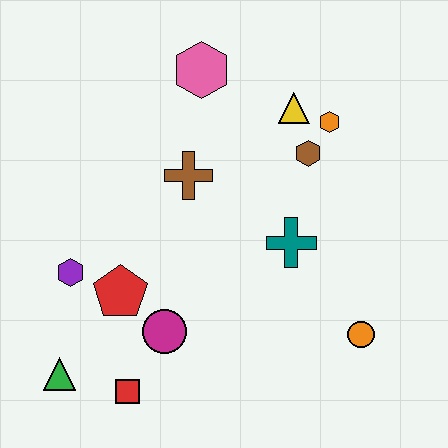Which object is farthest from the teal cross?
The green triangle is farthest from the teal cross.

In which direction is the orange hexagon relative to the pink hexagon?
The orange hexagon is to the right of the pink hexagon.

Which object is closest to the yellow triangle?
The orange hexagon is closest to the yellow triangle.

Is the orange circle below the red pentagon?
Yes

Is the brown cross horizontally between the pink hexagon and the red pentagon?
Yes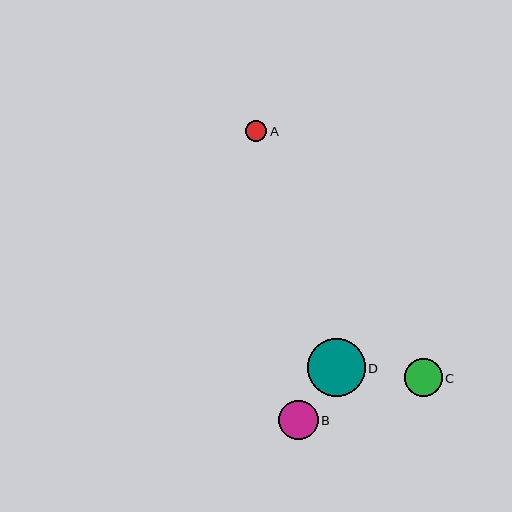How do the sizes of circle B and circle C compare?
Circle B and circle C are approximately the same size.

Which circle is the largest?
Circle D is the largest with a size of approximately 58 pixels.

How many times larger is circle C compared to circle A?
Circle C is approximately 1.8 times the size of circle A.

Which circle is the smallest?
Circle A is the smallest with a size of approximately 21 pixels.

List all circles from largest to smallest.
From largest to smallest: D, B, C, A.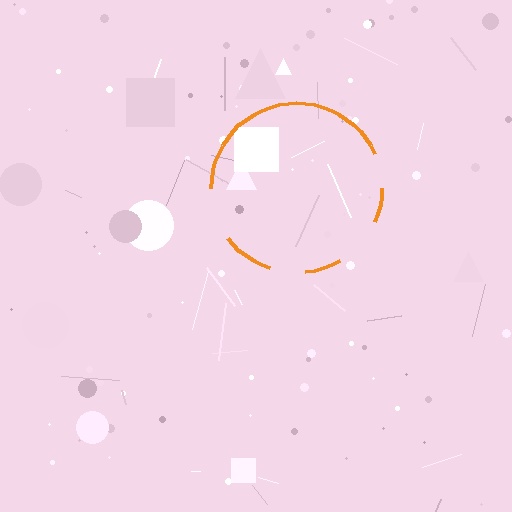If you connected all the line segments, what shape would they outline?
They would outline a circle.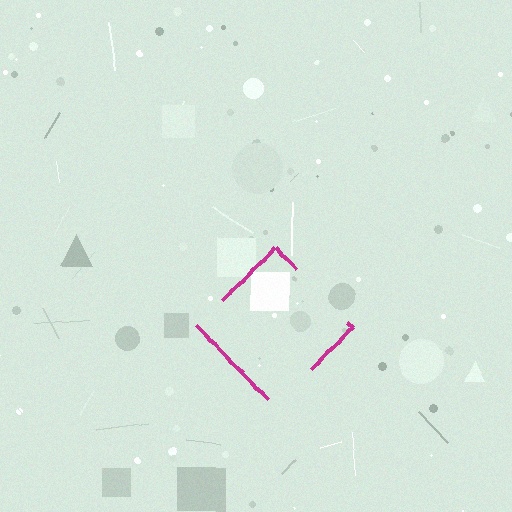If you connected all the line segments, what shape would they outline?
They would outline a diamond.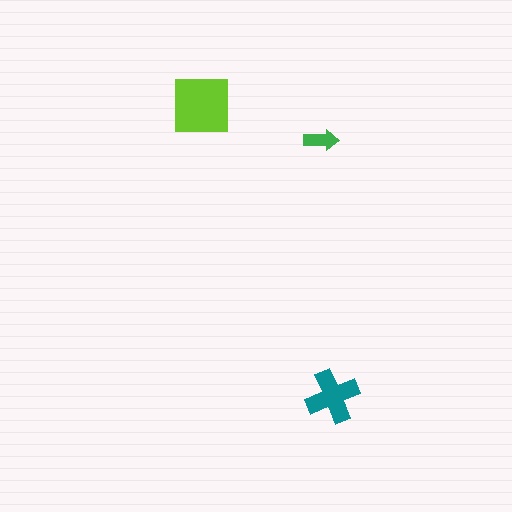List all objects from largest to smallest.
The lime square, the teal cross, the green arrow.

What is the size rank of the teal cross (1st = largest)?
2nd.